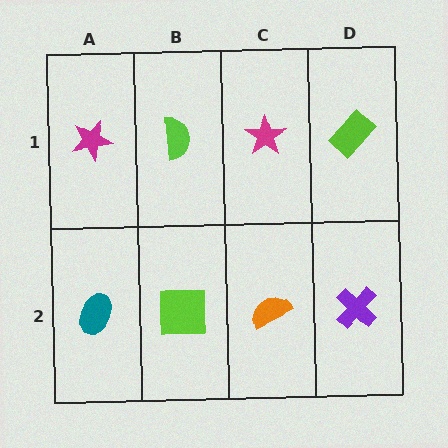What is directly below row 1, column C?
An orange semicircle.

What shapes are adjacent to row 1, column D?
A purple cross (row 2, column D), a magenta star (row 1, column C).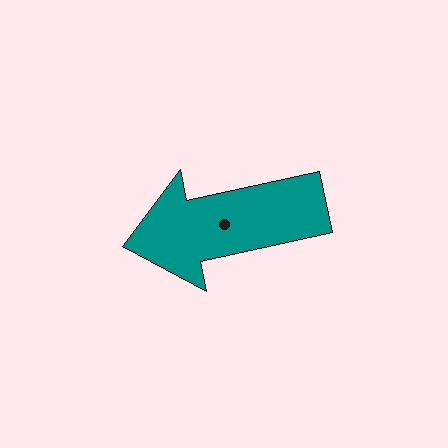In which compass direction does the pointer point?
West.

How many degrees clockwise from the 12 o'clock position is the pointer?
Approximately 258 degrees.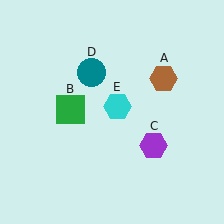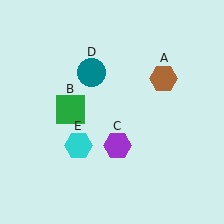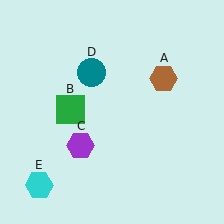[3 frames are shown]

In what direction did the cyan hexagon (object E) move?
The cyan hexagon (object E) moved down and to the left.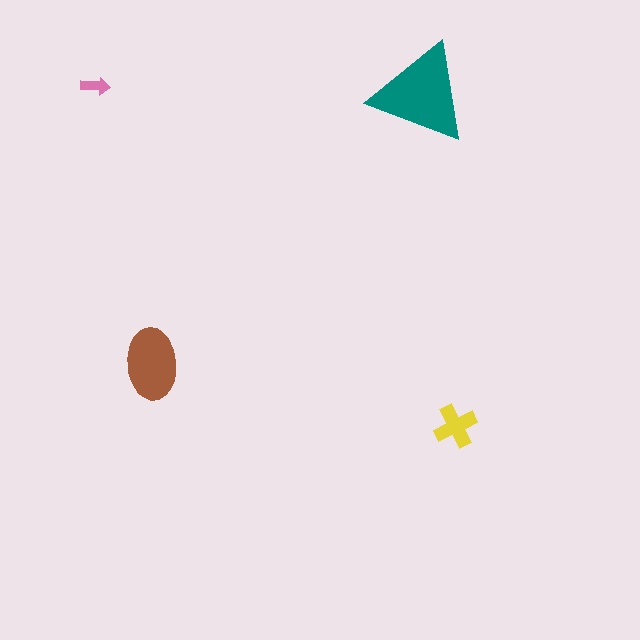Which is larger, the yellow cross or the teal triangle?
The teal triangle.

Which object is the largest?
The teal triangle.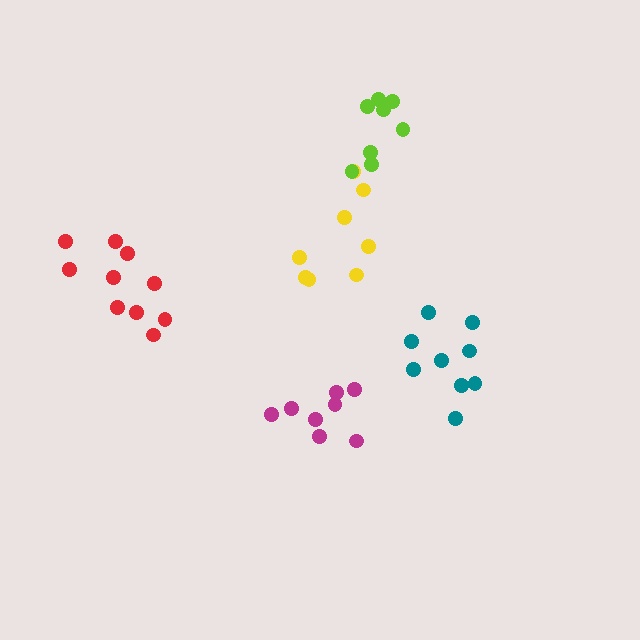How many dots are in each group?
Group 1: 8 dots, Group 2: 8 dots, Group 3: 8 dots, Group 4: 10 dots, Group 5: 9 dots (43 total).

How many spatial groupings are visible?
There are 5 spatial groupings.